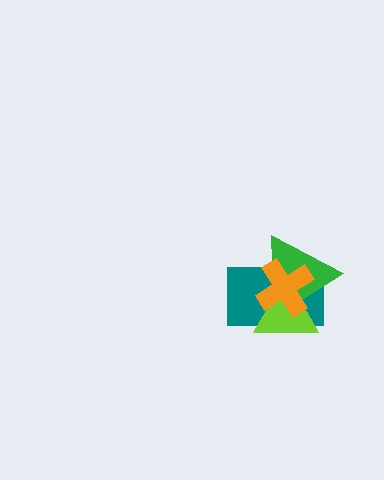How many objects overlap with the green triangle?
3 objects overlap with the green triangle.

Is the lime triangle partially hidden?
Yes, it is partially covered by another shape.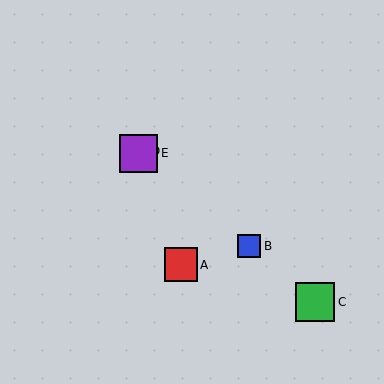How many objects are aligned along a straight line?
4 objects (B, C, D, E) are aligned along a straight line.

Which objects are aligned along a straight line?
Objects B, C, D, E are aligned along a straight line.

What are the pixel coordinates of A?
Object A is at (181, 265).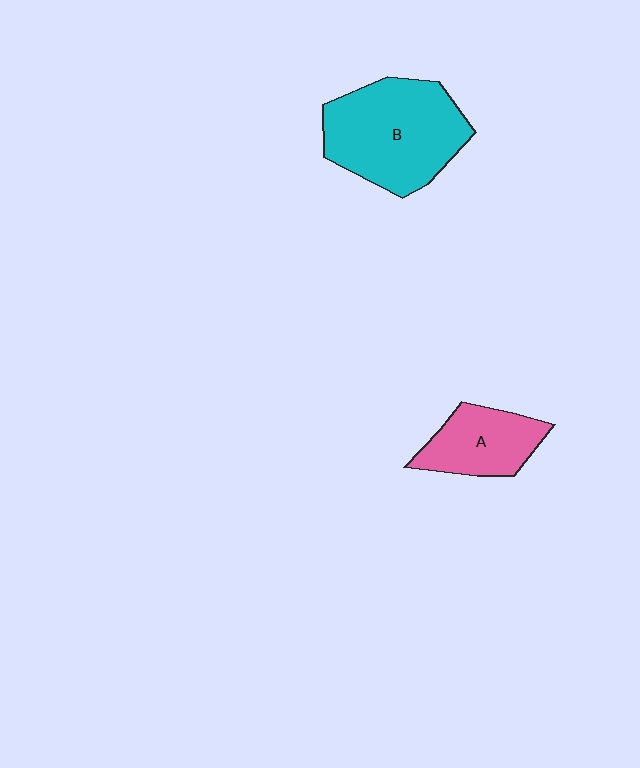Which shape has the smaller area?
Shape A (pink).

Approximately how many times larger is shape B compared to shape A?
Approximately 1.8 times.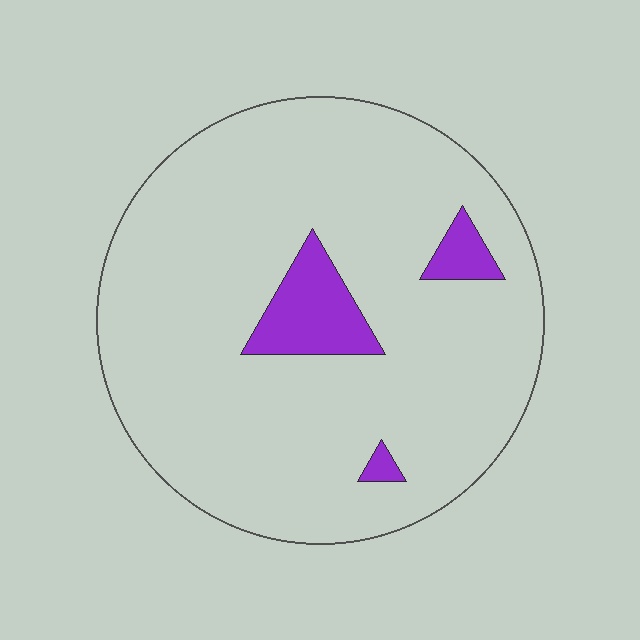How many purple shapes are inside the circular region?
3.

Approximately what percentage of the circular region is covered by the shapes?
Approximately 10%.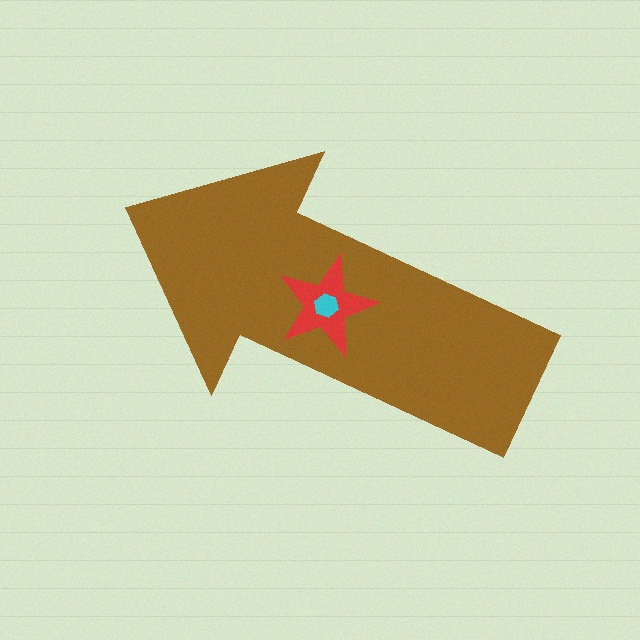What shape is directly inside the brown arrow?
The red star.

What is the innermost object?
The cyan hexagon.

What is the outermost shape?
The brown arrow.